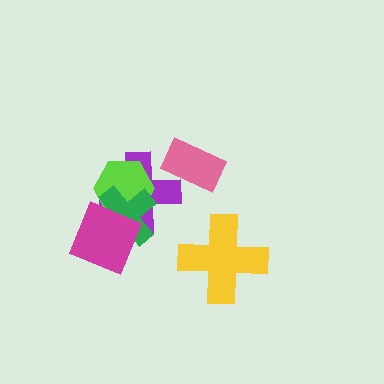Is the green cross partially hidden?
Yes, it is partially covered by another shape.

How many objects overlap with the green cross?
3 objects overlap with the green cross.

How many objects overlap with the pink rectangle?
1 object overlaps with the pink rectangle.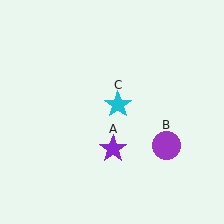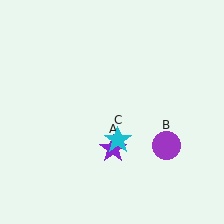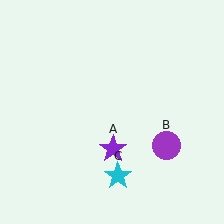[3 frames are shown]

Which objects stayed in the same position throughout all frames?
Purple star (object A) and purple circle (object B) remained stationary.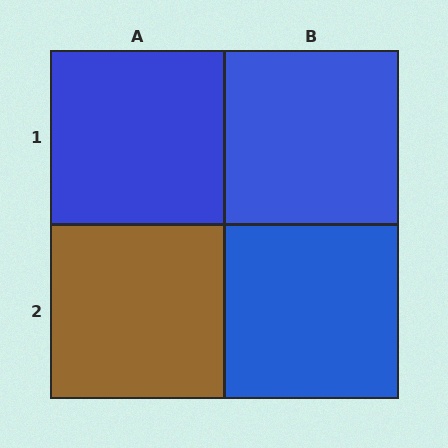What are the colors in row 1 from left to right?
Blue, blue.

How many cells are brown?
1 cell is brown.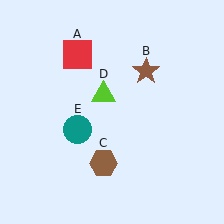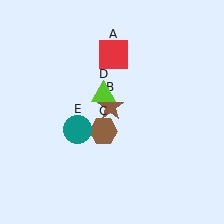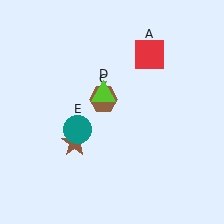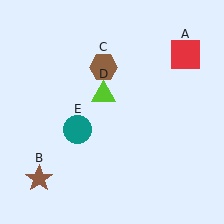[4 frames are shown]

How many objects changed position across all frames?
3 objects changed position: red square (object A), brown star (object B), brown hexagon (object C).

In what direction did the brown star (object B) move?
The brown star (object B) moved down and to the left.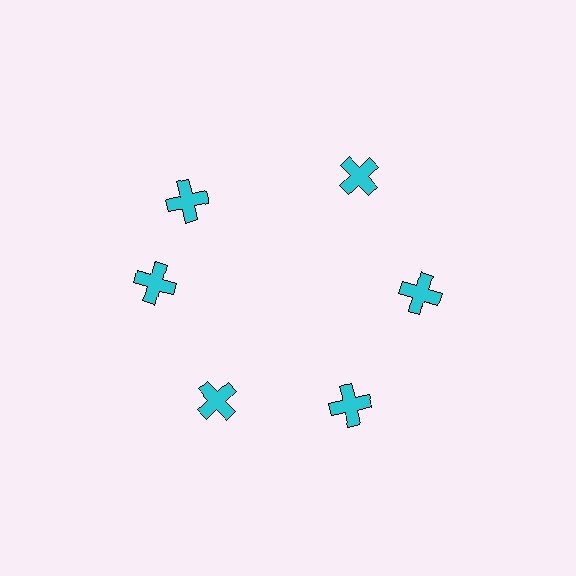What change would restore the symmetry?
The symmetry would be restored by rotating it back into even spacing with its neighbors so that all 6 crosses sit at equal angles and equal distance from the center.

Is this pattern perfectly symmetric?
No. The 6 cyan crosses are arranged in a ring, but one element near the 11 o'clock position is rotated out of alignment along the ring, breaking the 6-fold rotational symmetry.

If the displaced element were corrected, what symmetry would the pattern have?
It would have 6-fold rotational symmetry — the pattern would map onto itself every 60 degrees.